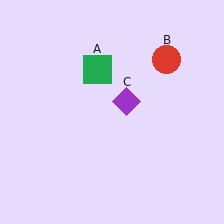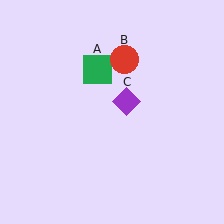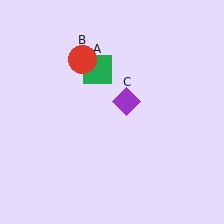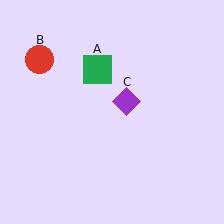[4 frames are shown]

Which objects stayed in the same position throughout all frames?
Green square (object A) and purple diamond (object C) remained stationary.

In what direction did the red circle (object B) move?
The red circle (object B) moved left.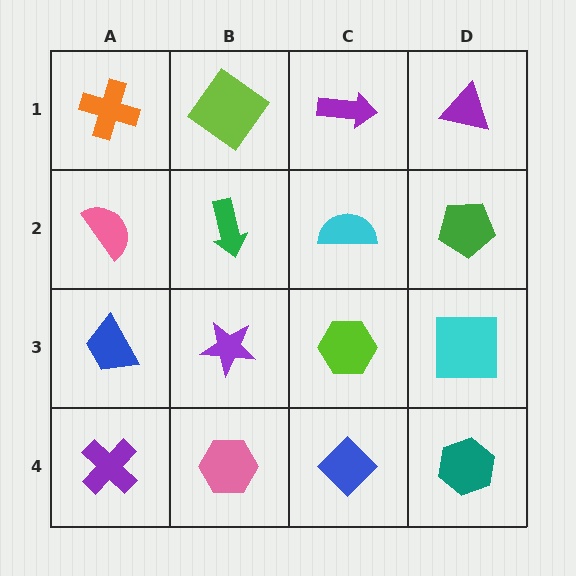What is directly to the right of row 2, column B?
A cyan semicircle.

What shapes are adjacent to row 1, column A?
A pink semicircle (row 2, column A), a lime diamond (row 1, column B).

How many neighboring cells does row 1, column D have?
2.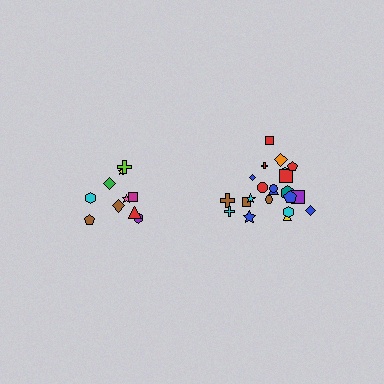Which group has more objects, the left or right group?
The right group.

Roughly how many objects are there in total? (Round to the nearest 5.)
Roughly 30 objects in total.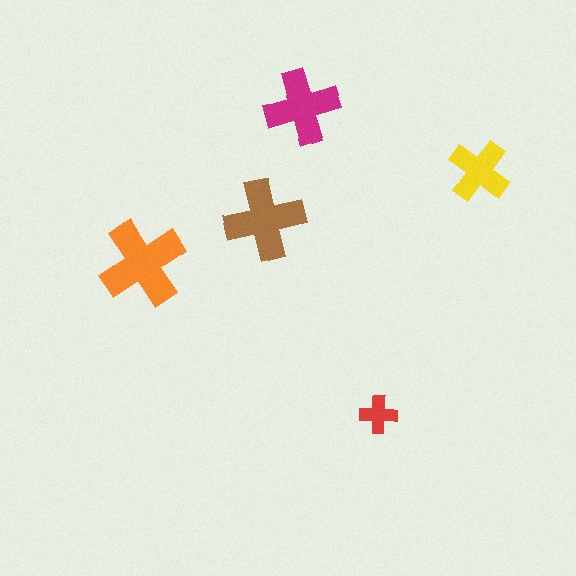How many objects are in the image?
There are 5 objects in the image.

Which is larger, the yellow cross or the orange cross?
The orange one.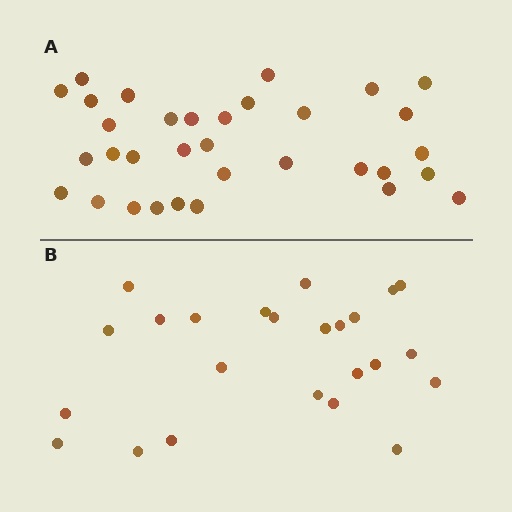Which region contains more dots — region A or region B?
Region A (the top region) has more dots.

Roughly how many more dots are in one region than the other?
Region A has roughly 8 or so more dots than region B.